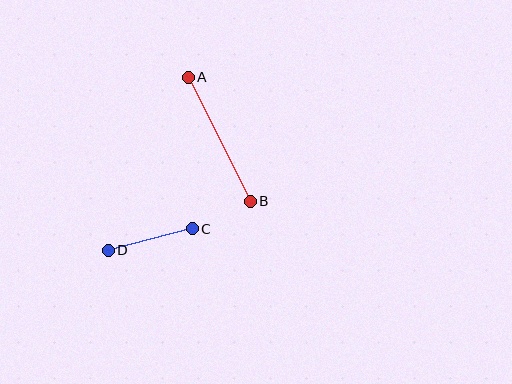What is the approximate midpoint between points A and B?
The midpoint is at approximately (219, 139) pixels.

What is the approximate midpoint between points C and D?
The midpoint is at approximately (150, 239) pixels.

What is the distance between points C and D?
The distance is approximately 87 pixels.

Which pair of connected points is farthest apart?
Points A and B are farthest apart.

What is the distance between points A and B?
The distance is approximately 139 pixels.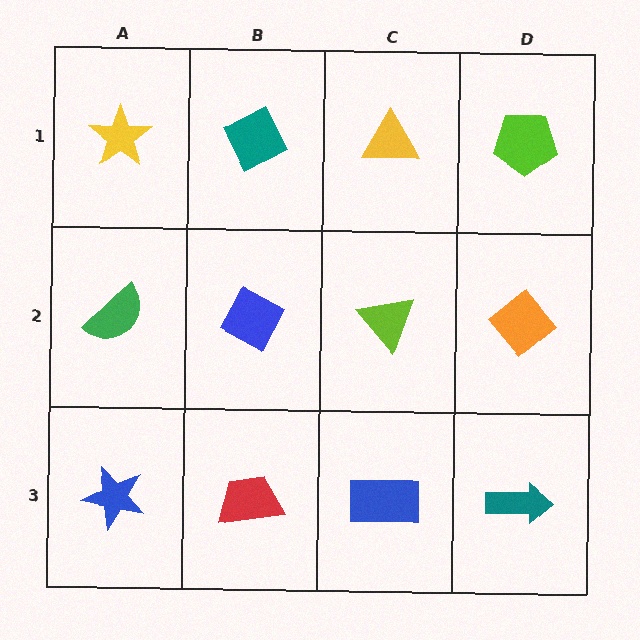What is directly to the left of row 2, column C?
A blue diamond.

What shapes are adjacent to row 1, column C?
A lime triangle (row 2, column C), a teal diamond (row 1, column B), a lime pentagon (row 1, column D).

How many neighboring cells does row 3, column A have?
2.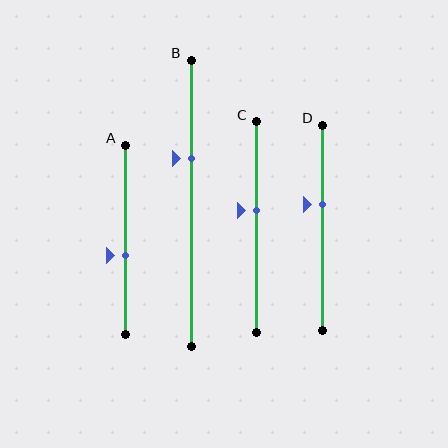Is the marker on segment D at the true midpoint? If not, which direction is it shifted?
No, the marker on segment D is shifted upward by about 11% of the segment length.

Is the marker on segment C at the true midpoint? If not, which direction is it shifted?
No, the marker on segment C is shifted upward by about 8% of the segment length.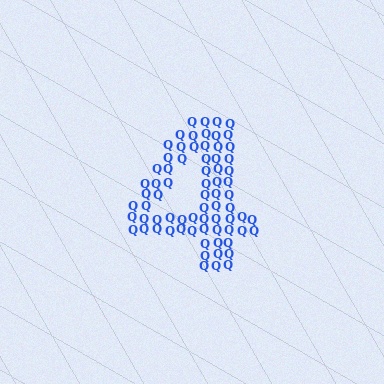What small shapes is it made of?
It is made of small letter Q's.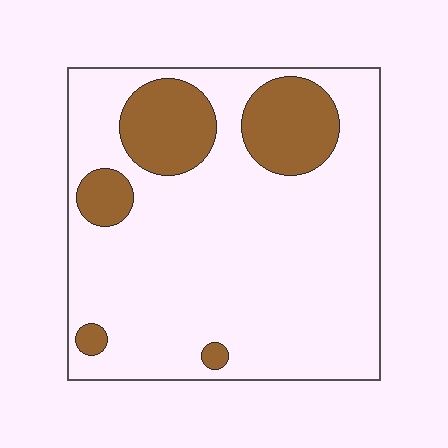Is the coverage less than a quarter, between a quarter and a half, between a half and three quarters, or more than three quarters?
Less than a quarter.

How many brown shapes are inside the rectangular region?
5.